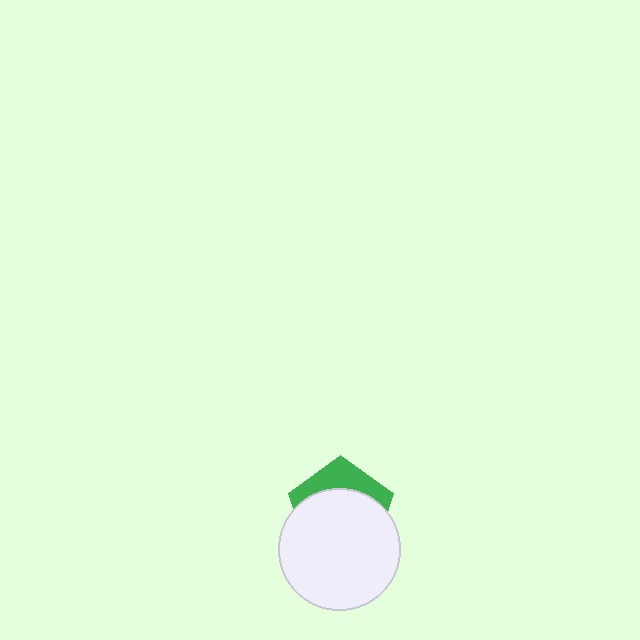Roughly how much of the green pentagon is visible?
A small part of it is visible (roughly 31%).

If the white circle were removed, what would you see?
You would see the complete green pentagon.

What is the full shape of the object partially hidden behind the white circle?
The partially hidden object is a green pentagon.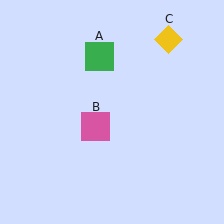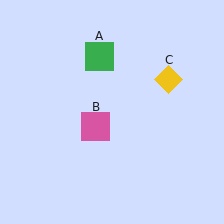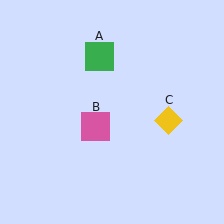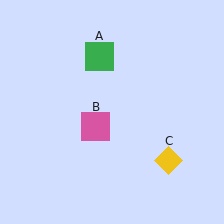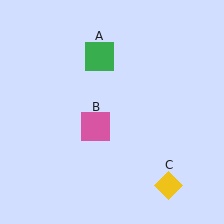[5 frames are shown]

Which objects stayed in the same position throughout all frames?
Green square (object A) and pink square (object B) remained stationary.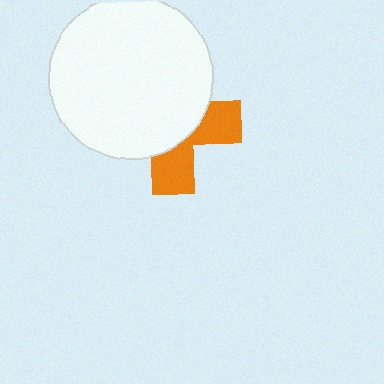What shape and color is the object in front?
The object in front is a white circle.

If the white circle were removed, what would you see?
You would see the complete orange cross.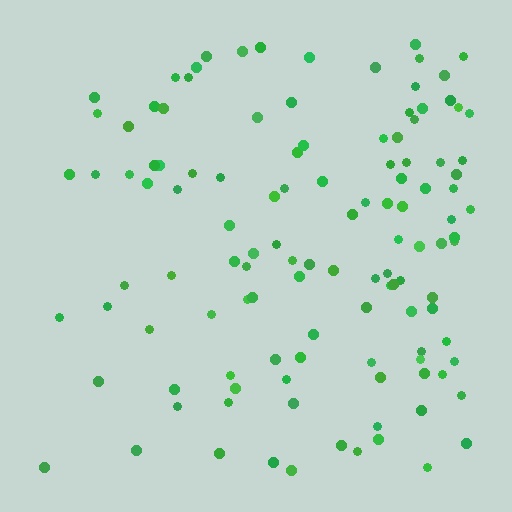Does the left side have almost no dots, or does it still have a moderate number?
Still a moderate number, just noticeably fewer than the right.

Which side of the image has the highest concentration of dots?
The right.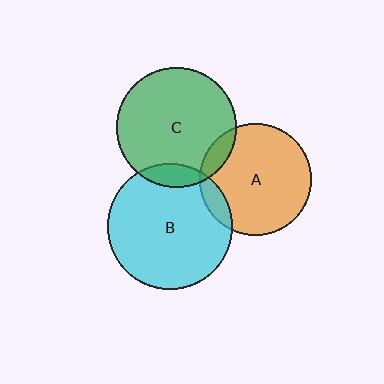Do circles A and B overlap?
Yes.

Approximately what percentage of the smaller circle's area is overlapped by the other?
Approximately 10%.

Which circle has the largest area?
Circle B (cyan).